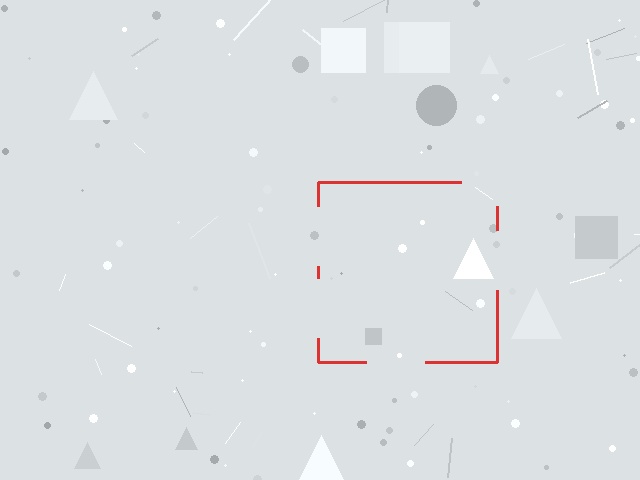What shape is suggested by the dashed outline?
The dashed outline suggests a square.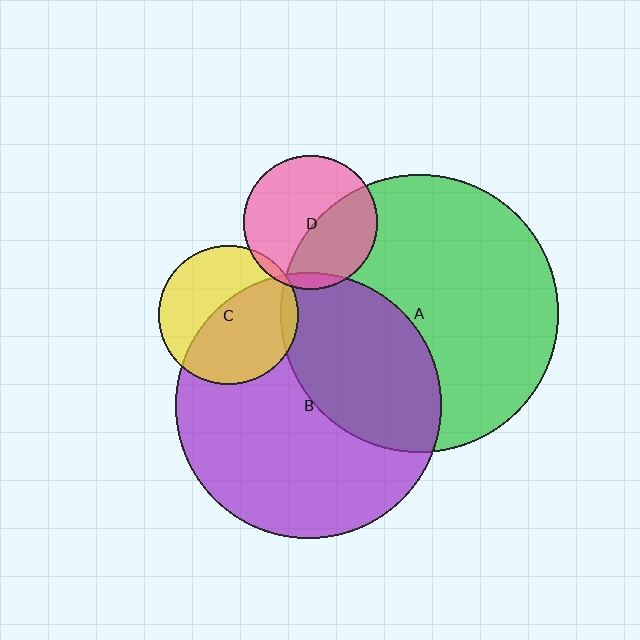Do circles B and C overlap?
Yes.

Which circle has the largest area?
Circle A (green).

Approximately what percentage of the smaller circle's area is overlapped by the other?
Approximately 55%.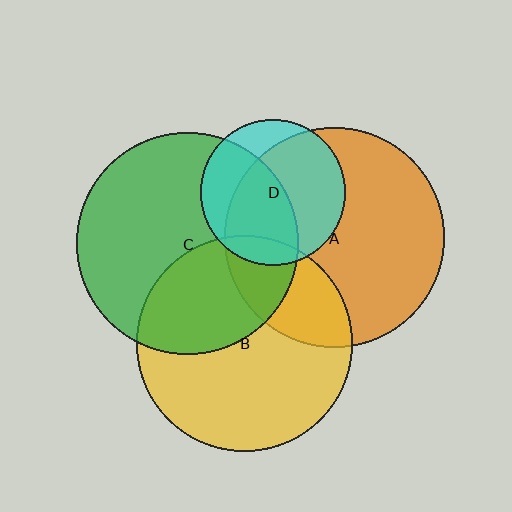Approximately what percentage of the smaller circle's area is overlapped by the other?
Approximately 55%.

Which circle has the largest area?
Circle C (green).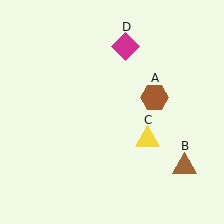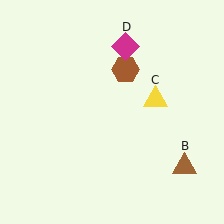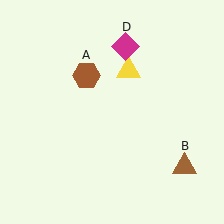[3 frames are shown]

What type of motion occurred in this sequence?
The brown hexagon (object A), yellow triangle (object C) rotated counterclockwise around the center of the scene.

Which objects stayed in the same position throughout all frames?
Brown triangle (object B) and magenta diamond (object D) remained stationary.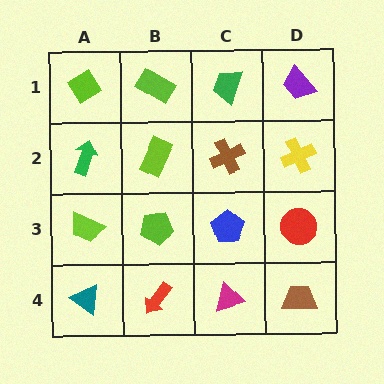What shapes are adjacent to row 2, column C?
A green trapezoid (row 1, column C), a blue pentagon (row 3, column C), a lime rectangle (row 2, column B), a yellow cross (row 2, column D).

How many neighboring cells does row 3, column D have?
3.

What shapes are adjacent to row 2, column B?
A lime rectangle (row 1, column B), a lime pentagon (row 3, column B), a green arrow (row 2, column A), a brown cross (row 2, column C).